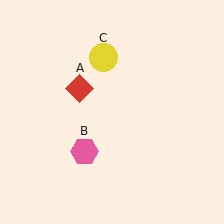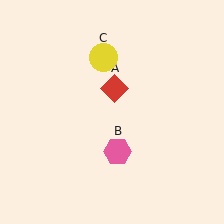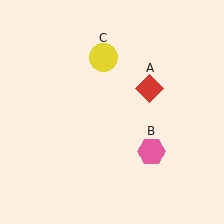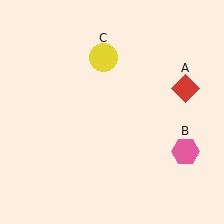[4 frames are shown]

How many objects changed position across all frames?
2 objects changed position: red diamond (object A), pink hexagon (object B).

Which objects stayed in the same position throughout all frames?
Yellow circle (object C) remained stationary.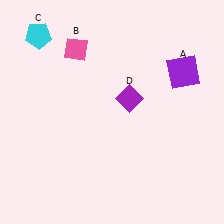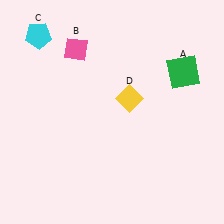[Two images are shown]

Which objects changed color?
A changed from purple to green. D changed from purple to yellow.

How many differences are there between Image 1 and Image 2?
There are 2 differences between the two images.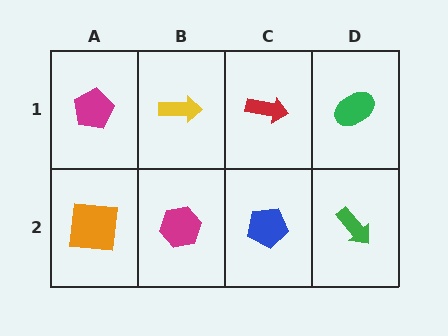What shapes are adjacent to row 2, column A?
A magenta pentagon (row 1, column A), a magenta hexagon (row 2, column B).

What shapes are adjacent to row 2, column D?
A green ellipse (row 1, column D), a blue pentagon (row 2, column C).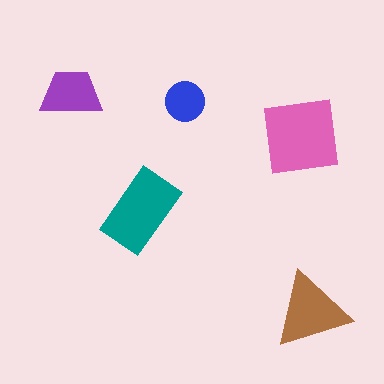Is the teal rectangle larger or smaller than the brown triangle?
Larger.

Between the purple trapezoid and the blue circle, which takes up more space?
The purple trapezoid.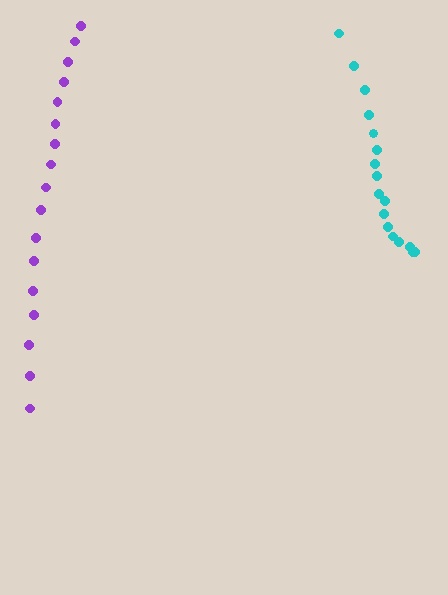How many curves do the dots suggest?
There are 2 distinct paths.